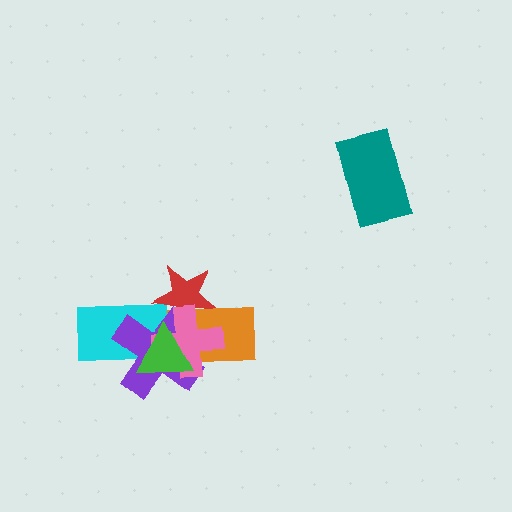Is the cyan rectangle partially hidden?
Yes, it is partially covered by another shape.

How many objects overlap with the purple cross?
5 objects overlap with the purple cross.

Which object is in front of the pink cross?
The green triangle is in front of the pink cross.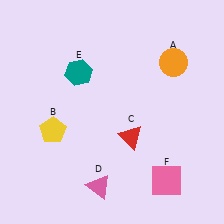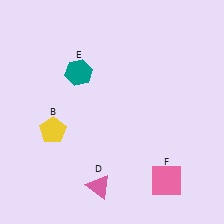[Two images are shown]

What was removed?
The red triangle (C), the orange circle (A) were removed in Image 2.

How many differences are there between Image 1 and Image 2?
There are 2 differences between the two images.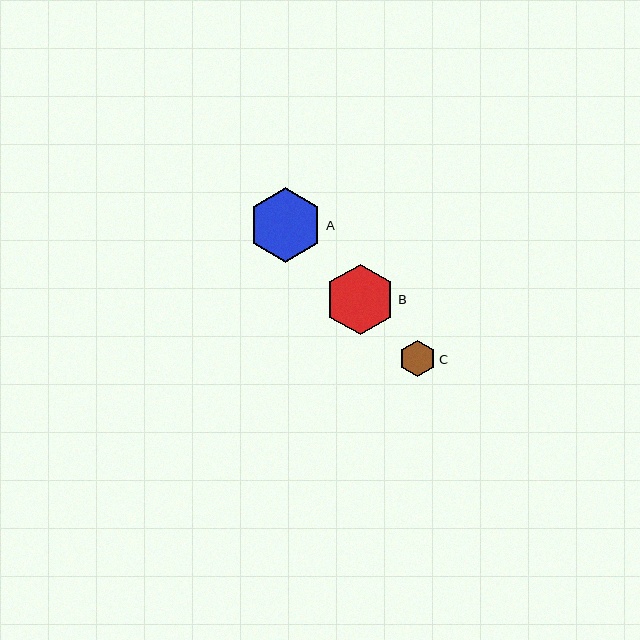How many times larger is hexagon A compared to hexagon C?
Hexagon A is approximately 2.0 times the size of hexagon C.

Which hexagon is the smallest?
Hexagon C is the smallest with a size of approximately 36 pixels.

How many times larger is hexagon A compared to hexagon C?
Hexagon A is approximately 2.0 times the size of hexagon C.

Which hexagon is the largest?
Hexagon A is the largest with a size of approximately 74 pixels.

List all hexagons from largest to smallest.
From largest to smallest: A, B, C.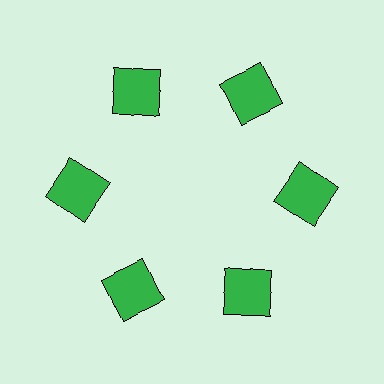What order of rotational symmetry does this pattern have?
This pattern has 6-fold rotational symmetry.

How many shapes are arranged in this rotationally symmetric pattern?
There are 6 shapes, arranged in 6 groups of 1.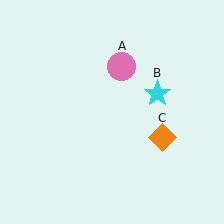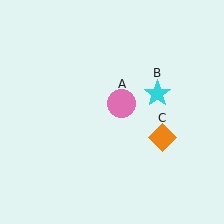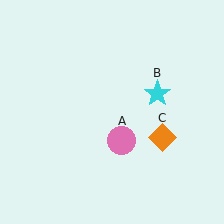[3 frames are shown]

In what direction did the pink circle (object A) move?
The pink circle (object A) moved down.